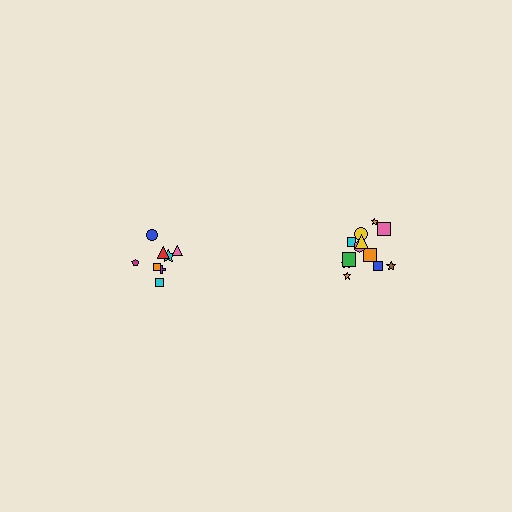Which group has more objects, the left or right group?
The right group.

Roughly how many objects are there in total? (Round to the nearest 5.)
Roughly 20 objects in total.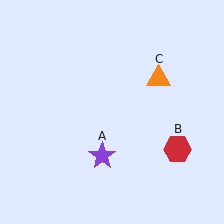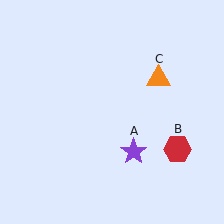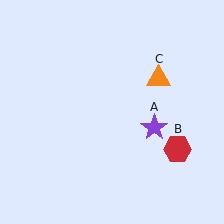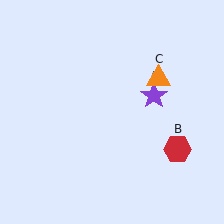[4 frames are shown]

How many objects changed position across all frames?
1 object changed position: purple star (object A).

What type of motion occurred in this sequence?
The purple star (object A) rotated counterclockwise around the center of the scene.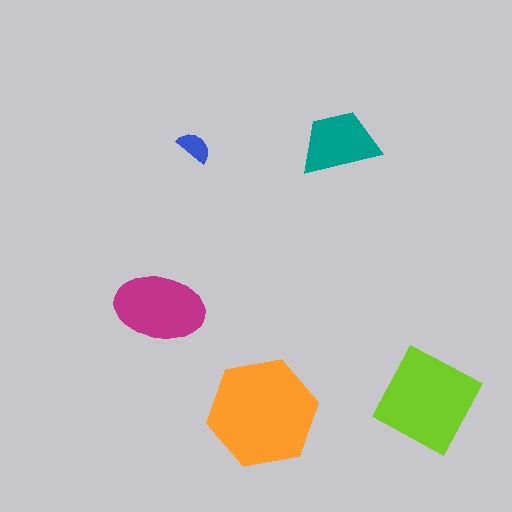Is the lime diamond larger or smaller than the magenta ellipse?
Larger.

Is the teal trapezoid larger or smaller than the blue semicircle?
Larger.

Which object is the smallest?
The blue semicircle.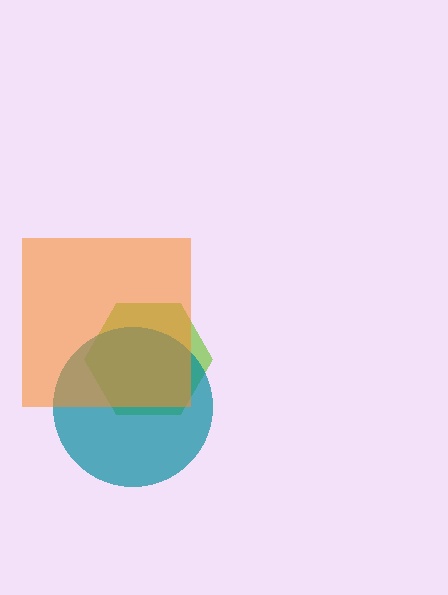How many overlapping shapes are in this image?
There are 3 overlapping shapes in the image.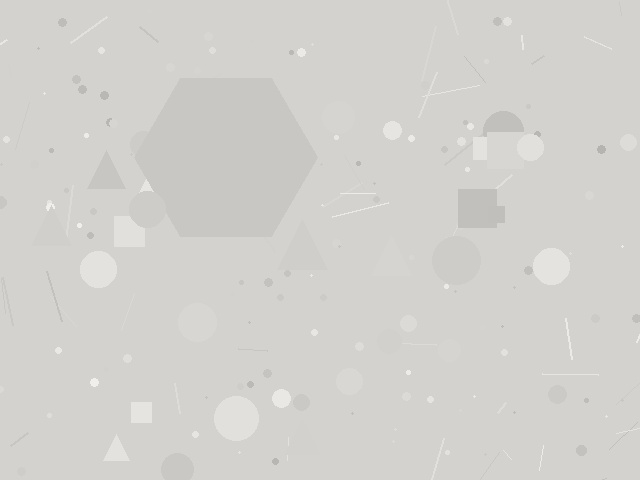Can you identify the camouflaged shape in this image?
The camouflaged shape is a hexagon.